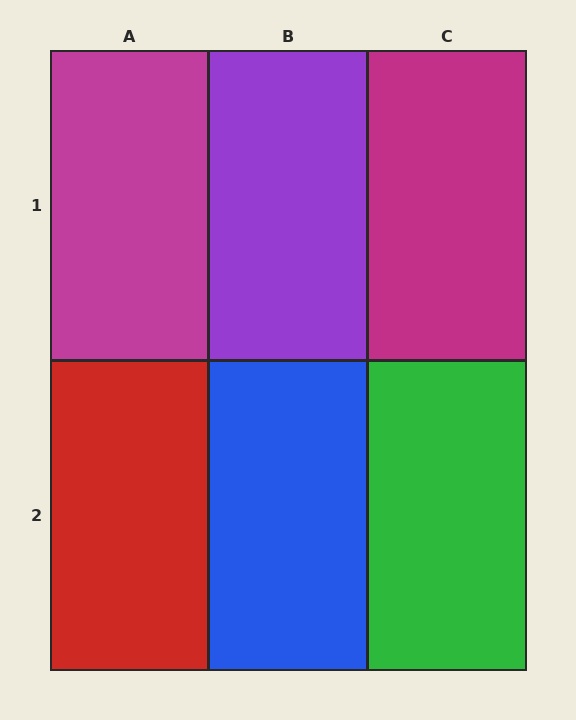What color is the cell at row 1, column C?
Magenta.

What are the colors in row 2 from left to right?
Red, blue, green.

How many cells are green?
1 cell is green.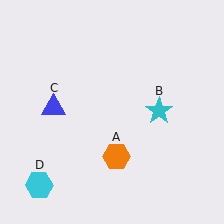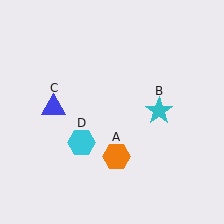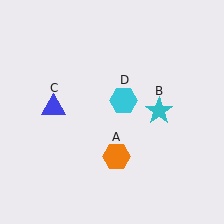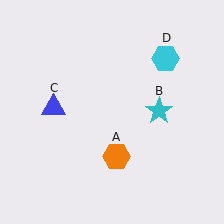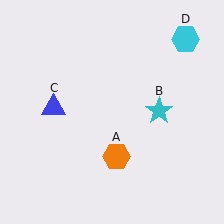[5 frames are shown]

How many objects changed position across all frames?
1 object changed position: cyan hexagon (object D).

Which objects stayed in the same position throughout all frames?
Orange hexagon (object A) and cyan star (object B) and blue triangle (object C) remained stationary.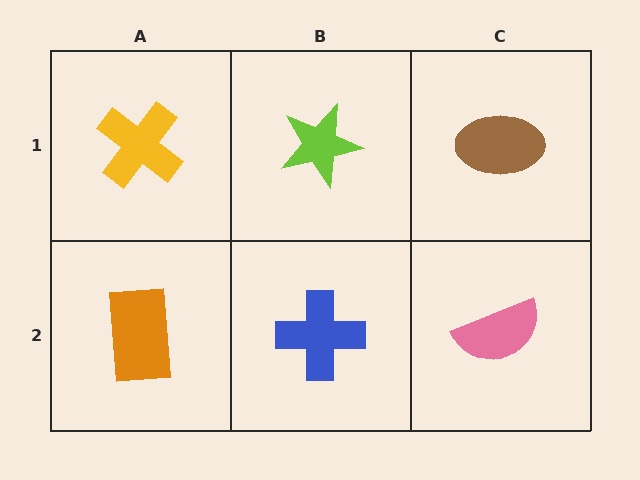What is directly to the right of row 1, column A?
A lime star.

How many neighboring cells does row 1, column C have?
2.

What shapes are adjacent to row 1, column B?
A blue cross (row 2, column B), a yellow cross (row 1, column A), a brown ellipse (row 1, column C).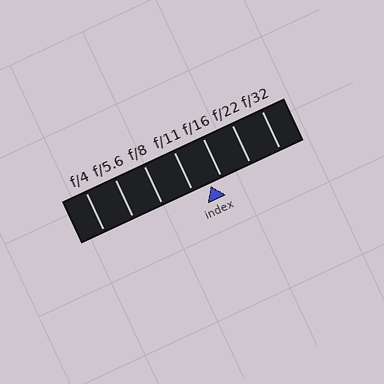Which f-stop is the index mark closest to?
The index mark is closest to f/16.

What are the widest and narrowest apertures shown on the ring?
The widest aperture shown is f/4 and the narrowest is f/32.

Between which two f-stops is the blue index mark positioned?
The index mark is between f/11 and f/16.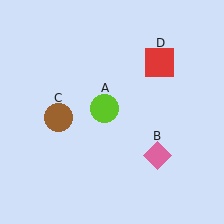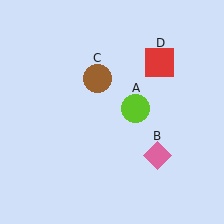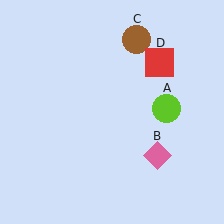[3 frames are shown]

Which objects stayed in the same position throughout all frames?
Pink diamond (object B) and red square (object D) remained stationary.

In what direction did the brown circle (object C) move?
The brown circle (object C) moved up and to the right.